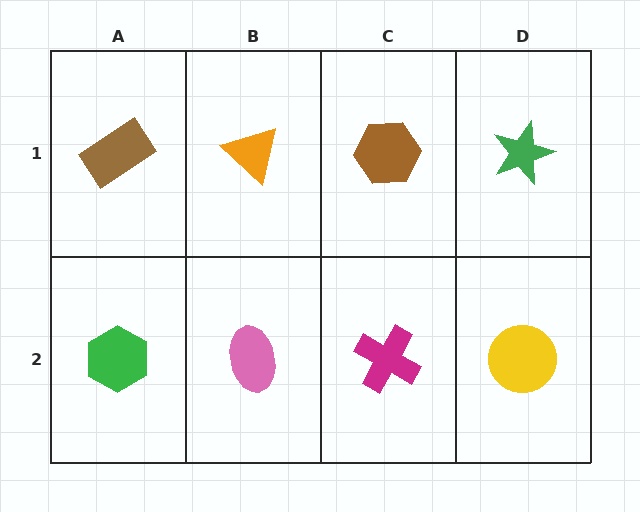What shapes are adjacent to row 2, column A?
A brown rectangle (row 1, column A), a pink ellipse (row 2, column B).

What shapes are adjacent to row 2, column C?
A brown hexagon (row 1, column C), a pink ellipse (row 2, column B), a yellow circle (row 2, column D).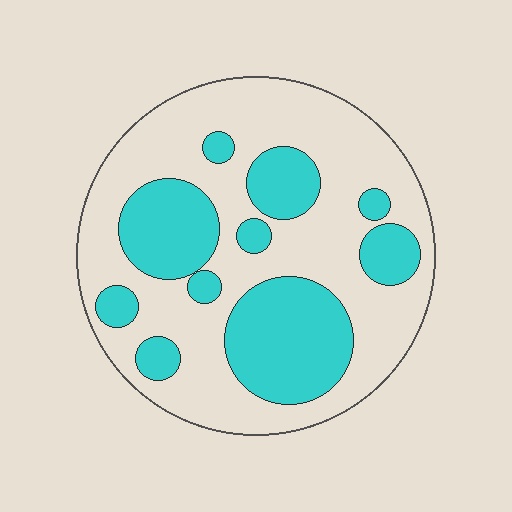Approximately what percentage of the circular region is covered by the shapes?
Approximately 35%.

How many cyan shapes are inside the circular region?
10.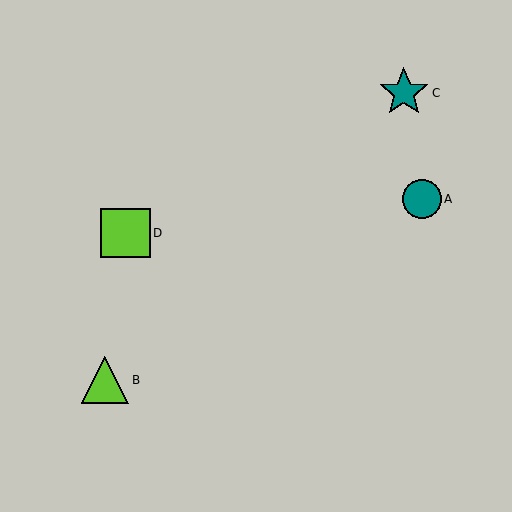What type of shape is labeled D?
Shape D is a lime square.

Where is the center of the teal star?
The center of the teal star is at (404, 93).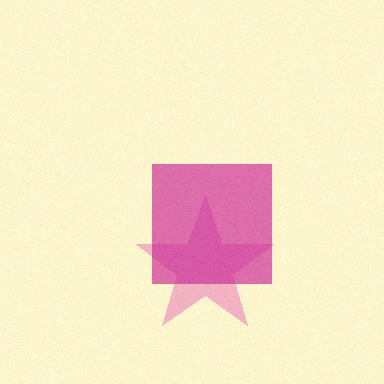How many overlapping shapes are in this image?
There are 2 overlapping shapes in the image.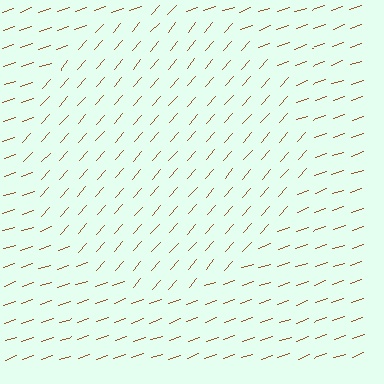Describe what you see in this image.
The image is filled with small brown line segments. A circle region in the image has lines oriented differently from the surrounding lines, creating a visible texture boundary.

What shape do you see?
I see a circle.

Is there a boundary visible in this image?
Yes, there is a texture boundary formed by a change in line orientation.